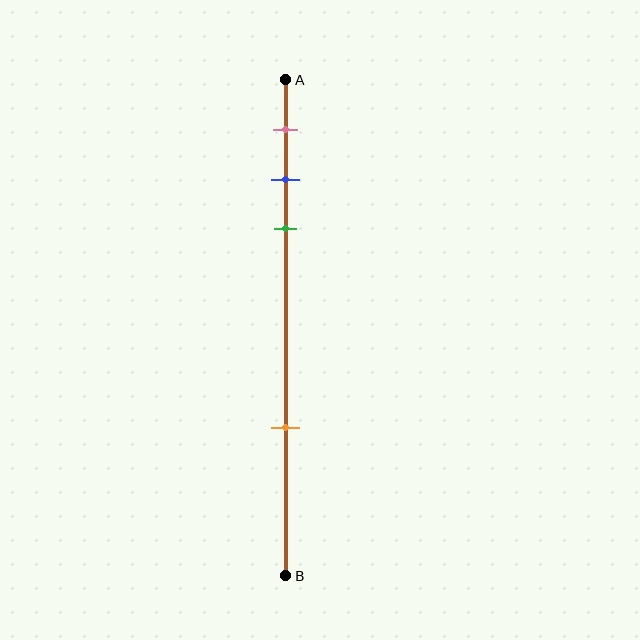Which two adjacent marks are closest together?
The blue and green marks are the closest adjacent pair.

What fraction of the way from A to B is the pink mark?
The pink mark is approximately 10% (0.1) of the way from A to B.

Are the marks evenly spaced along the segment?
No, the marks are not evenly spaced.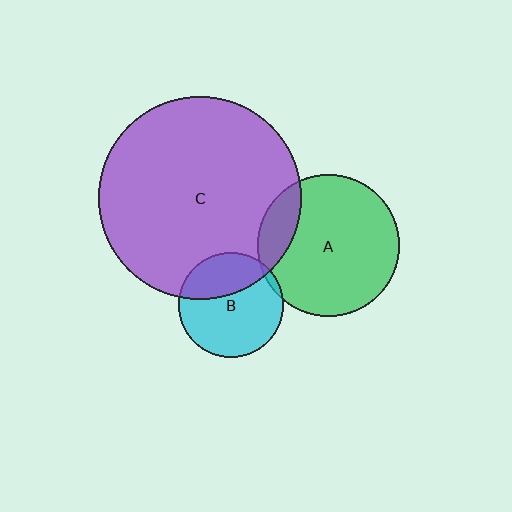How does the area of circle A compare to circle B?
Approximately 1.8 times.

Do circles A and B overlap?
Yes.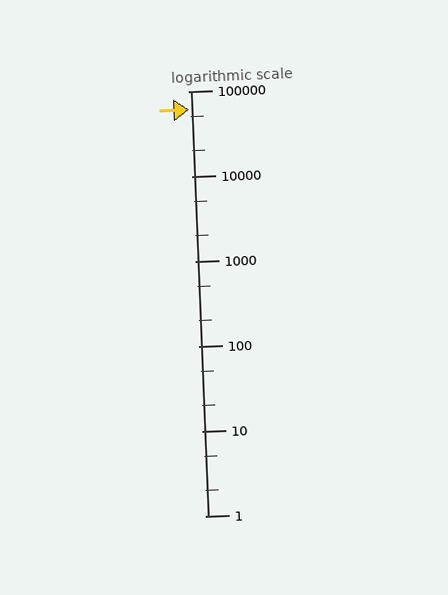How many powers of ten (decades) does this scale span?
The scale spans 5 decades, from 1 to 100000.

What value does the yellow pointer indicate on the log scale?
The pointer indicates approximately 61000.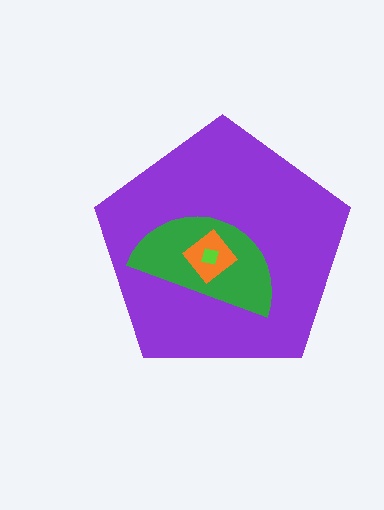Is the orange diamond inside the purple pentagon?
Yes.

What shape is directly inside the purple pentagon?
The green semicircle.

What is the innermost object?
The lime square.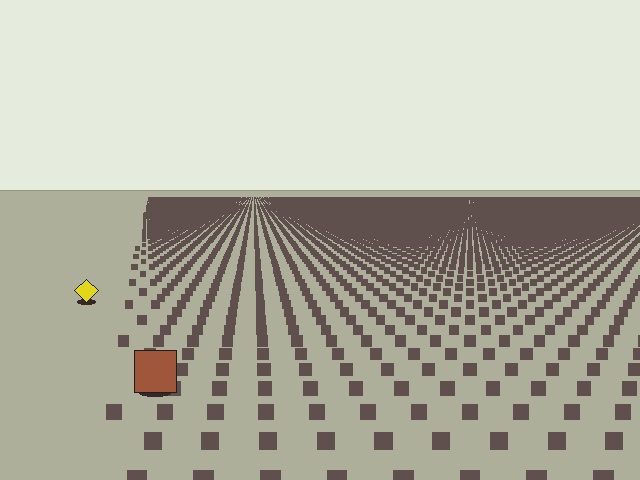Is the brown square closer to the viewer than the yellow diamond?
Yes. The brown square is closer — you can tell from the texture gradient: the ground texture is coarser near it.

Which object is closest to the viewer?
The brown square is closest. The texture marks near it are larger and more spread out.